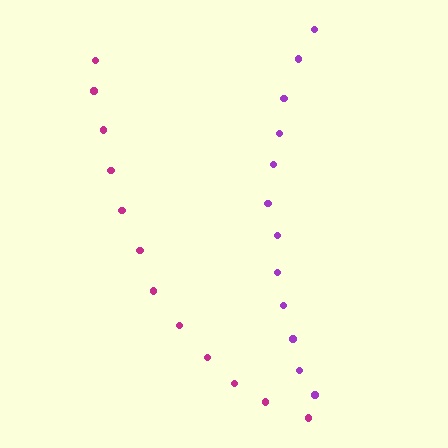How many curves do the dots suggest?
There are 2 distinct paths.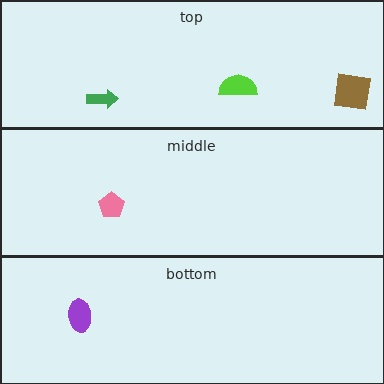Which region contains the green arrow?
The top region.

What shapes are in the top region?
The lime semicircle, the green arrow, the brown square.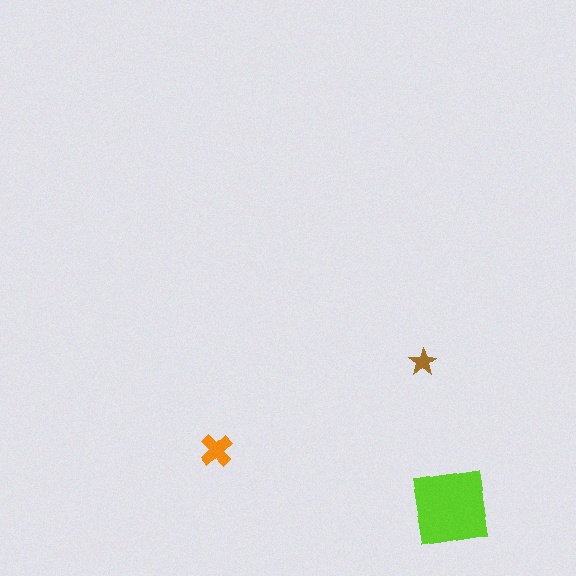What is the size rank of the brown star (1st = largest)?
3rd.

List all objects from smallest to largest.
The brown star, the orange cross, the lime square.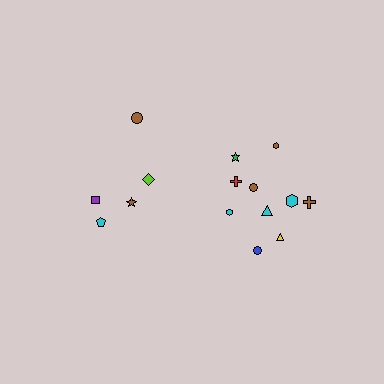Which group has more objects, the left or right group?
The right group.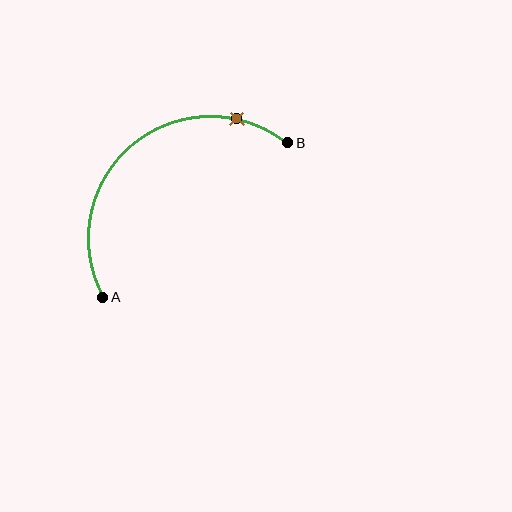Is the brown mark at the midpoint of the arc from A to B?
No. The brown mark lies on the arc but is closer to endpoint B. The arc midpoint would be at the point on the curve equidistant along the arc from both A and B.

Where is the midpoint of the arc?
The arc midpoint is the point on the curve farthest from the straight line joining A and B. It sits above and to the left of that line.